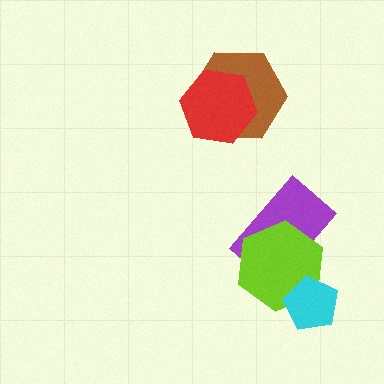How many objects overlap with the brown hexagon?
1 object overlaps with the brown hexagon.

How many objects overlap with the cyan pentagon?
1 object overlaps with the cyan pentagon.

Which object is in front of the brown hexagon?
The red hexagon is in front of the brown hexagon.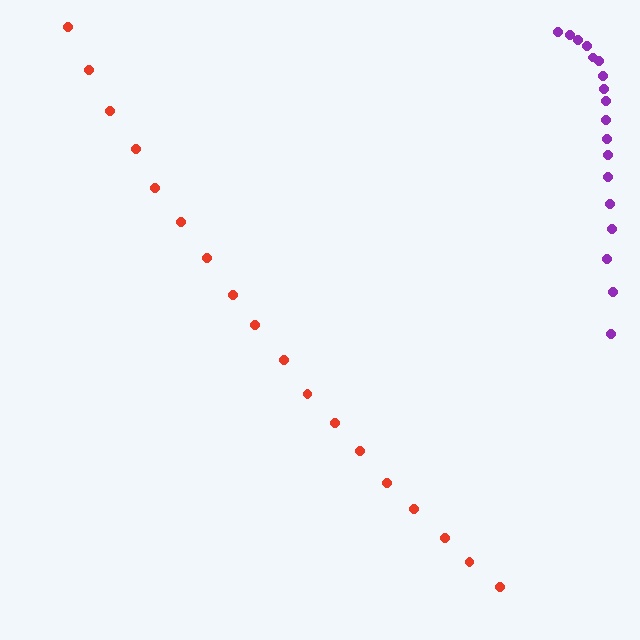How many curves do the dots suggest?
There are 2 distinct paths.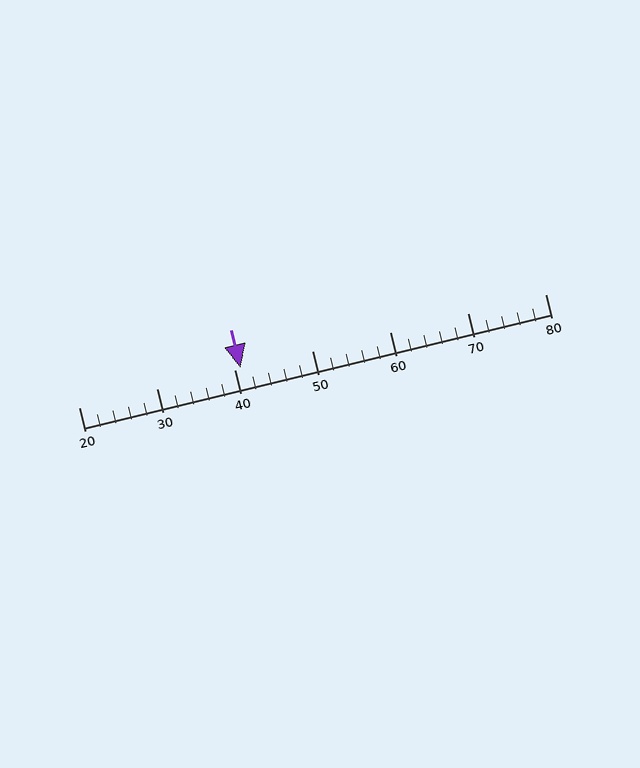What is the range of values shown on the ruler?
The ruler shows values from 20 to 80.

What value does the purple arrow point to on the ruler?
The purple arrow points to approximately 41.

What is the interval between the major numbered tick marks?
The major tick marks are spaced 10 units apart.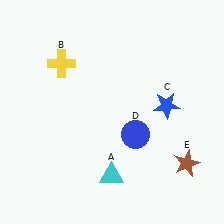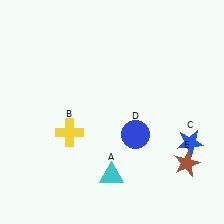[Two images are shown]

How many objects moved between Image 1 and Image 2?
2 objects moved between the two images.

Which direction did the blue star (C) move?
The blue star (C) moved down.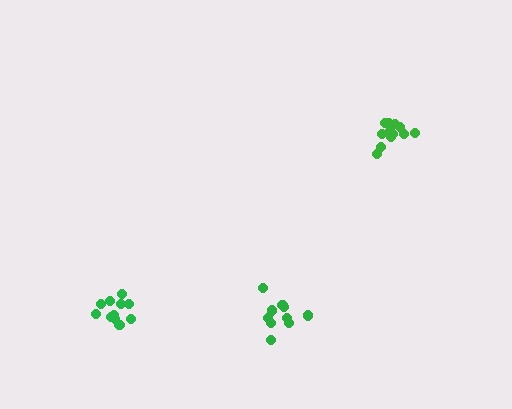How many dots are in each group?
Group 1: 11 dots, Group 2: 12 dots, Group 3: 10 dots (33 total).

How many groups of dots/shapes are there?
There are 3 groups.